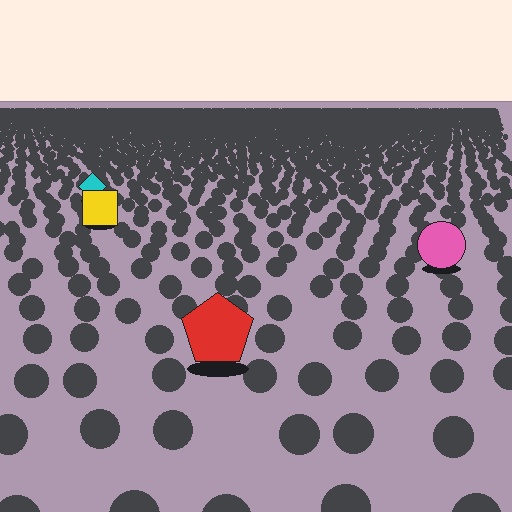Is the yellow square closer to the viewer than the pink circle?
No. The pink circle is closer — you can tell from the texture gradient: the ground texture is coarser near it.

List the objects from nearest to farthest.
From nearest to farthest: the red pentagon, the pink circle, the yellow square, the cyan diamond.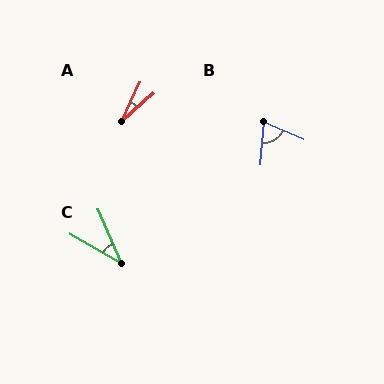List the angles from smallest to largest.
A (23°), C (37°), B (71°).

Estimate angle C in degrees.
Approximately 37 degrees.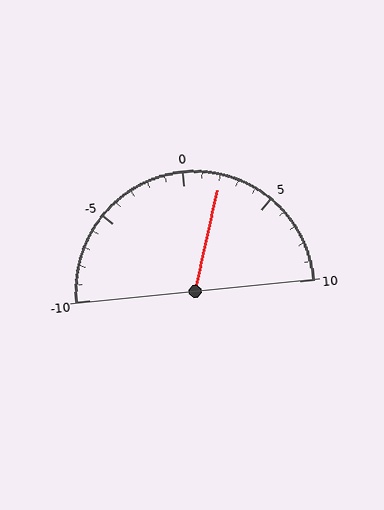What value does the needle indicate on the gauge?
The needle indicates approximately 2.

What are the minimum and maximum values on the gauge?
The gauge ranges from -10 to 10.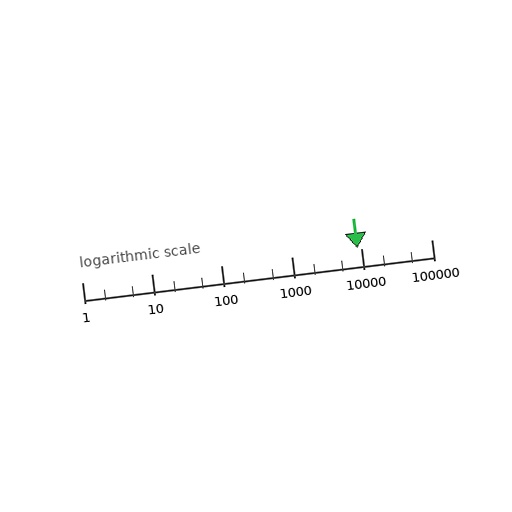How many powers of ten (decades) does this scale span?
The scale spans 5 decades, from 1 to 100000.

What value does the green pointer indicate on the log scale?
The pointer indicates approximately 8800.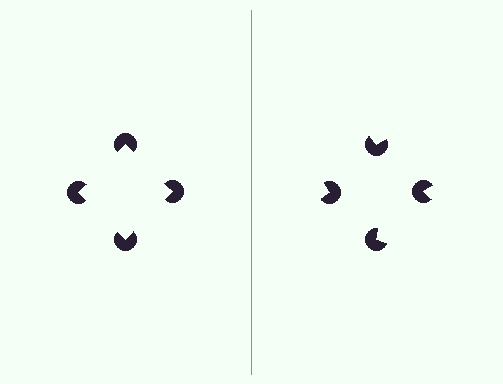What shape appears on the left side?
An illusory square.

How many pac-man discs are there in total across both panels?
8 — 4 on each side.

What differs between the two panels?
The pac-man discs are positioned identically on both sides; only the wedge orientations differ. On the left they align to a square; on the right they are misaligned.